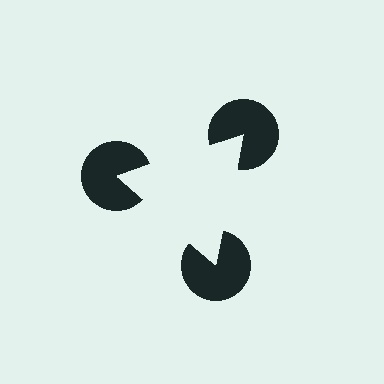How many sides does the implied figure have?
3 sides.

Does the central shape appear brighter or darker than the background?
It typically appears slightly brighter than the background, even though no actual brightness change is drawn.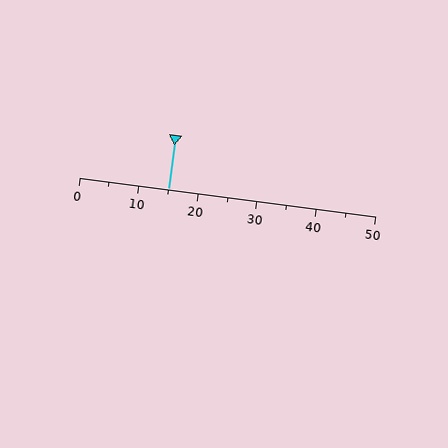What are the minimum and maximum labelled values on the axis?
The axis runs from 0 to 50.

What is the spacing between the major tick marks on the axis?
The major ticks are spaced 10 apart.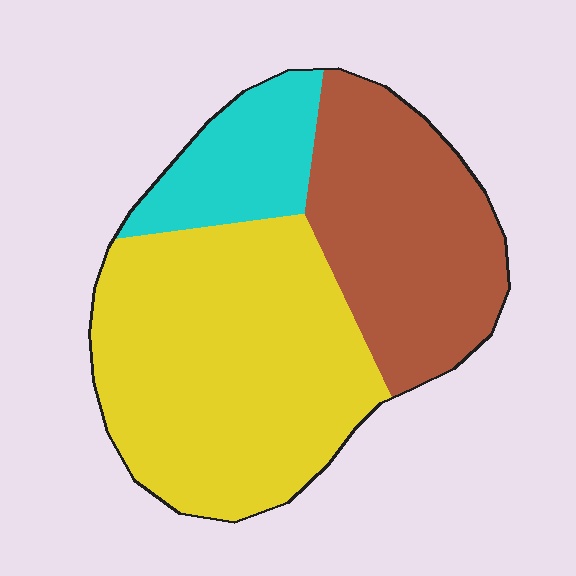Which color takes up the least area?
Cyan, at roughly 15%.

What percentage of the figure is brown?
Brown takes up about one third (1/3) of the figure.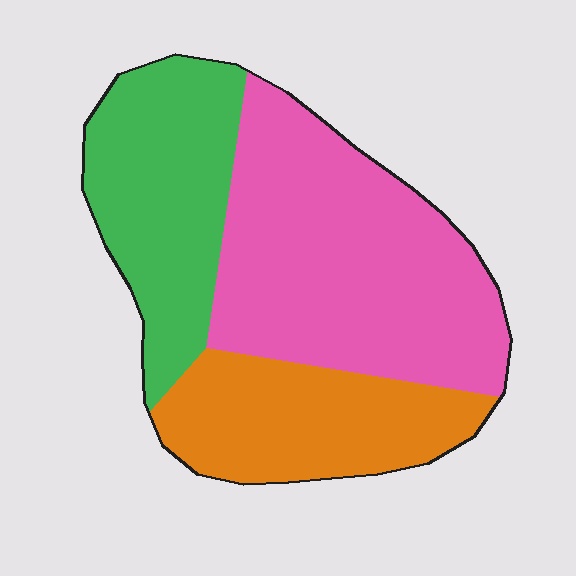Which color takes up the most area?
Pink, at roughly 45%.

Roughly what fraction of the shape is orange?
Orange takes up between a quarter and a half of the shape.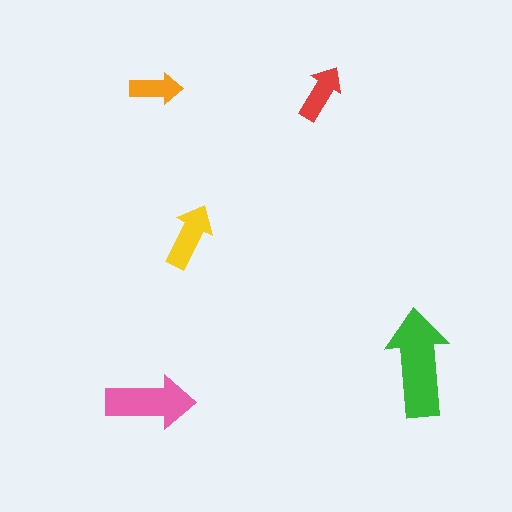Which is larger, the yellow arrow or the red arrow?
The yellow one.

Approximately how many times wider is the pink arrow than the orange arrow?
About 1.5 times wider.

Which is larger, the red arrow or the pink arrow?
The pink one.